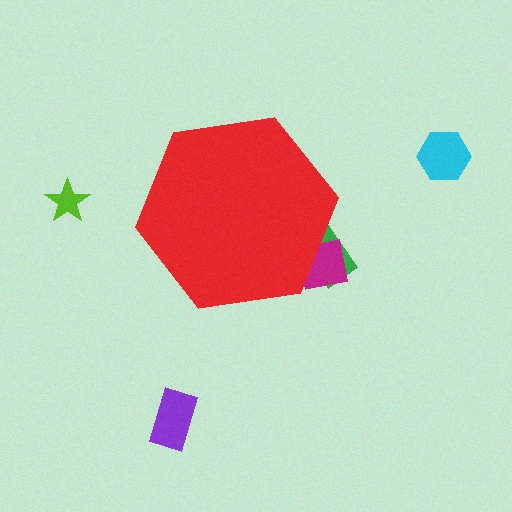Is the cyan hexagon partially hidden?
No, the cyan hexagon is fully visible.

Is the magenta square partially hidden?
Yes, the magenta square is partially hidden behind the red hexagon.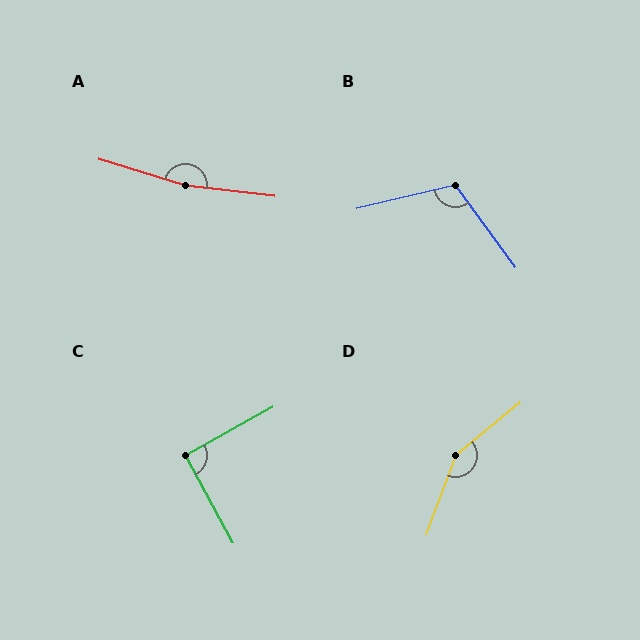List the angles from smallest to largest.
C (91°), B (113°), D (149°), A (170°).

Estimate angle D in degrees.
Approximately 149 degrees.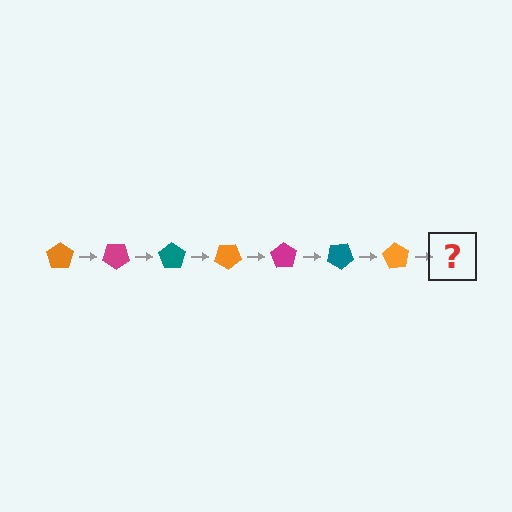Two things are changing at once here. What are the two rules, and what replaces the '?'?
The two rules are that it rotates 35 degrees each step and the color cycles through orange, magenta, and teal. The '?' should be a magenta pentagon, rotated 245 degrees from the start.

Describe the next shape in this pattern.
It should be a magenta pentagon, rotated 245 degrees from the start.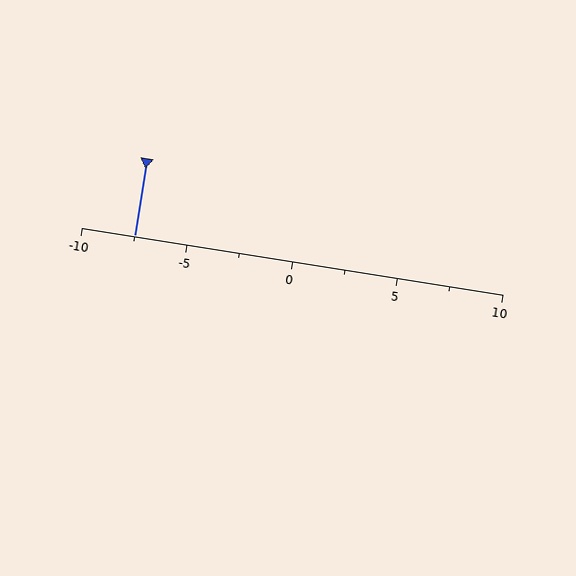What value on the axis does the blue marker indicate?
The marker indicates approximately -7.5.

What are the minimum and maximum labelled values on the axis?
The axis runs from -10 to 10.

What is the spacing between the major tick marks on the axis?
The major ticks are spaced 5 apart.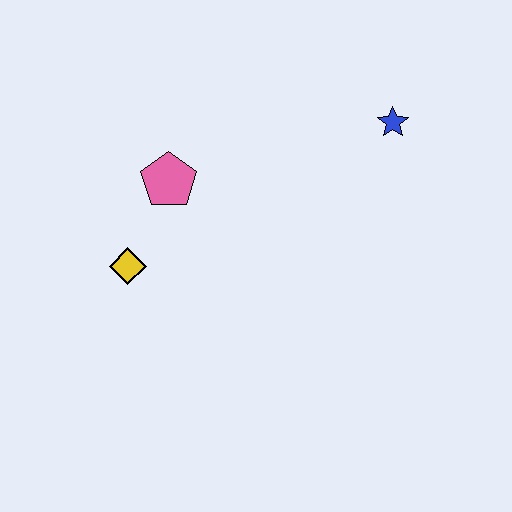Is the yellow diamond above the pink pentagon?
No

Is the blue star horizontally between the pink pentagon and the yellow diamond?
No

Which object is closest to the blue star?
The pink pentagon is closest to the blue star.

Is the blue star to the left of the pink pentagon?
No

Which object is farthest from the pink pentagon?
The blue star is farthest from the pink pentagon.